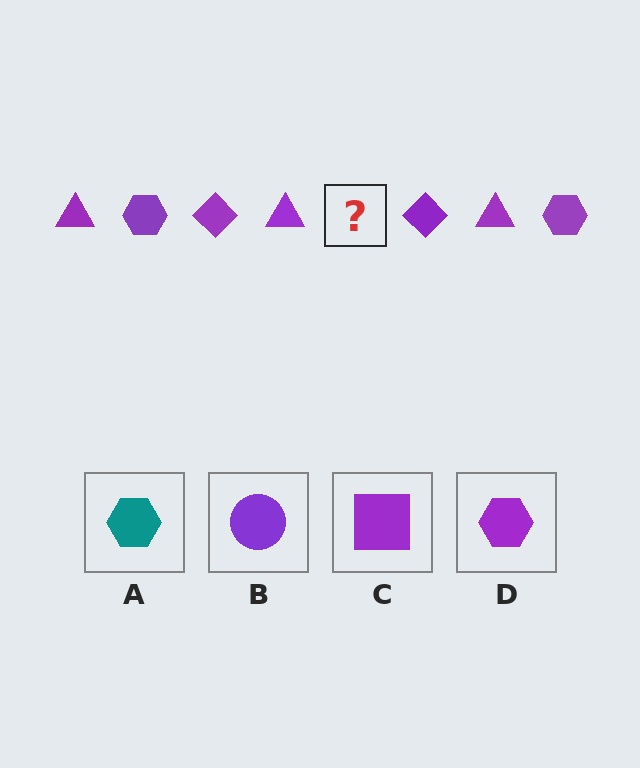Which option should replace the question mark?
Option D.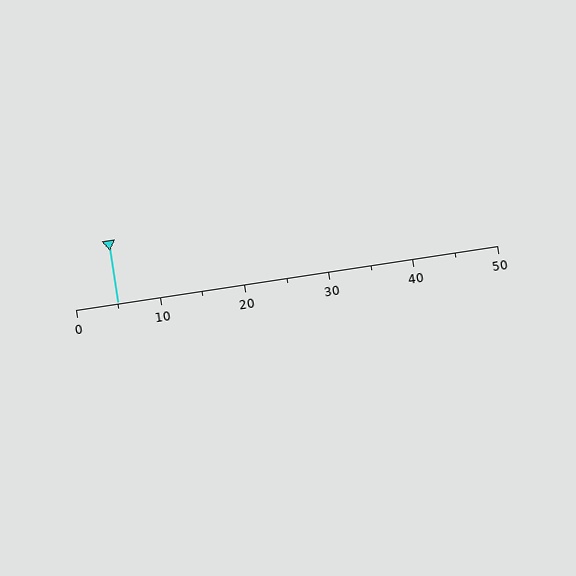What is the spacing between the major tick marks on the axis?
The major ticks are spaced 10 apart.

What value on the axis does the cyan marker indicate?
The marker indicates approximately 5.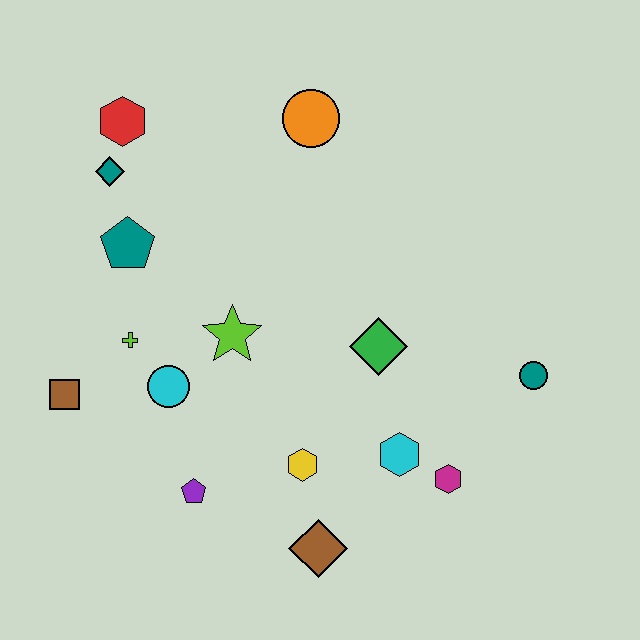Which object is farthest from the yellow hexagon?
The red hexagon is farthest from the yellow hexagon.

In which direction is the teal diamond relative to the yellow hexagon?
The teal diamond is above the yellow hexagon.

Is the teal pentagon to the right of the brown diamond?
No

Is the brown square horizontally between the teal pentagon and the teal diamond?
No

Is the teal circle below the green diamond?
Yes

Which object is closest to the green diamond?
The cyan hexagon is closest to the green diamond.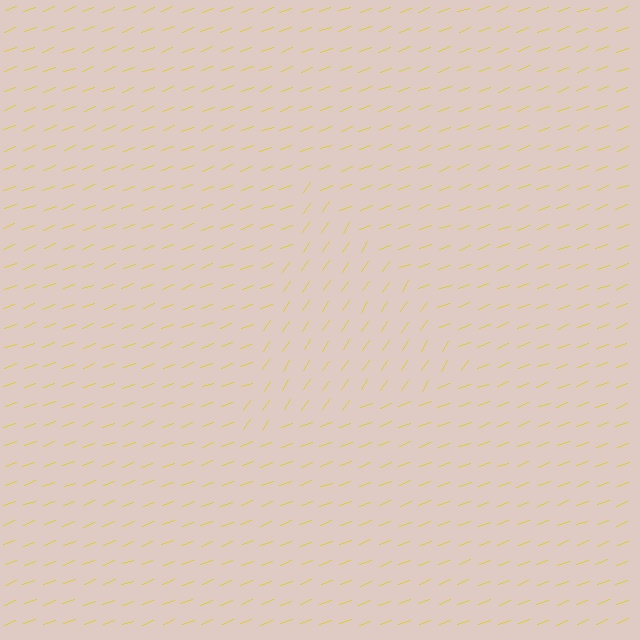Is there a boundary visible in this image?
Yes, there is a texture boundary formed by a change in line orientation.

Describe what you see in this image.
The image is filled with small yellow line segments. A triangle region in the image has lines oriented differently from the surrounding lines, creating a visible texture boundary.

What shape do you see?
I see a triangle.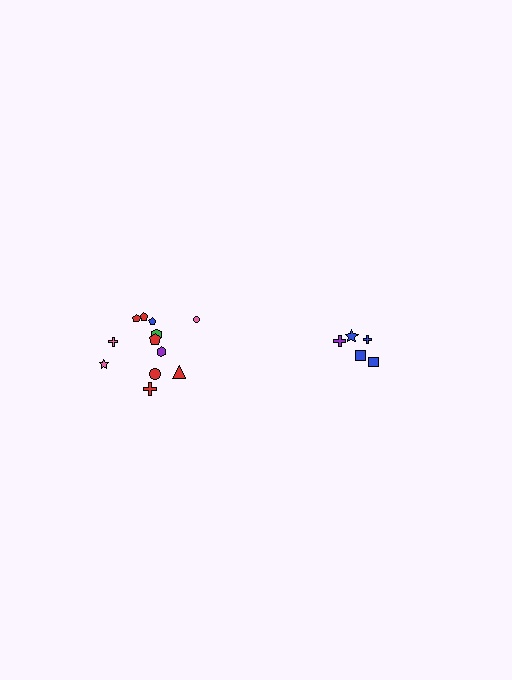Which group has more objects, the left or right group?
The left group.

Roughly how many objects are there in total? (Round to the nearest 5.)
Roughly 15 objects in total.